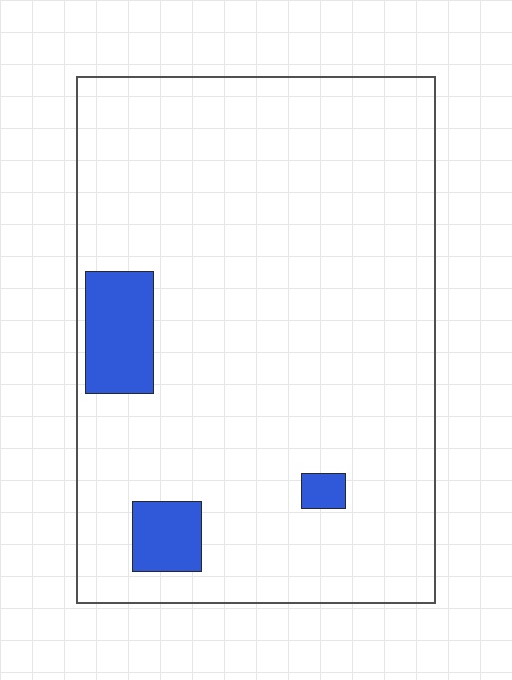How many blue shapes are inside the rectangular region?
3.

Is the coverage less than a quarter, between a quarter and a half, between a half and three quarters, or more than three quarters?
Less than a quarter.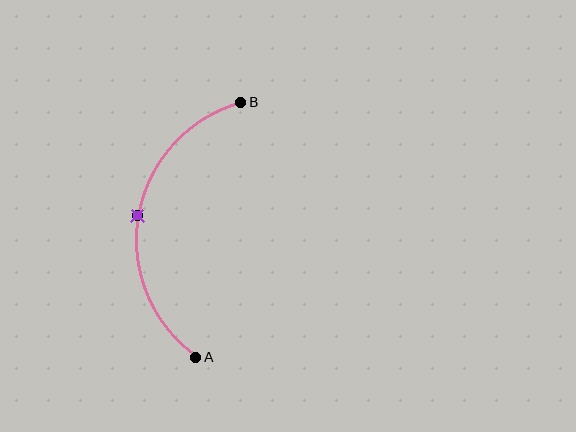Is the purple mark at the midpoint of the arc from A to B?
Yes. The purple mark lies on the arc at equal arc-length from both A and B — it is the arc midpoint.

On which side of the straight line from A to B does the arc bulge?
The arc bulges to the left of the straight line connecting A and B.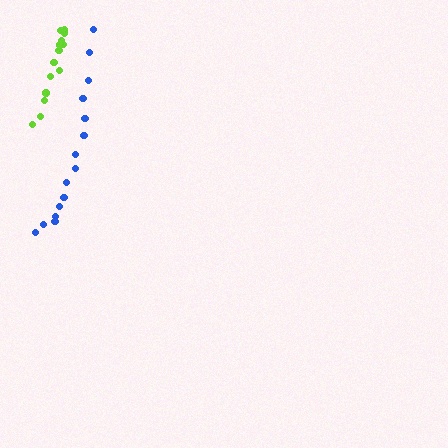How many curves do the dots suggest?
There are 2 distinct paths.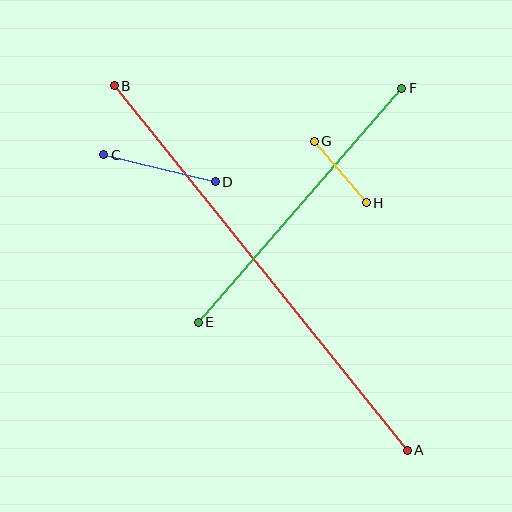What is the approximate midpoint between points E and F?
The midpoint is at approximately (300, 205) pixels.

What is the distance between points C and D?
The distance is approximately 115 pixels.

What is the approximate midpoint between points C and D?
The midpoint is at approximately (160, 168) pixels.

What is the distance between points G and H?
The distance is approximately 80 pixels.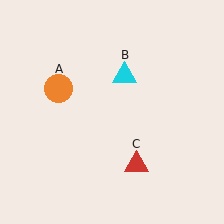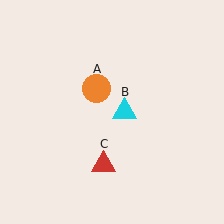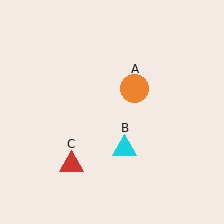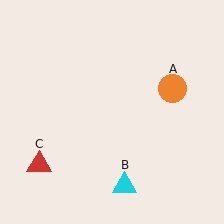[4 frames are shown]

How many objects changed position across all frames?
3 objects changed position: orange circle (object A), cyan triangle (object B), red triangle (object C).